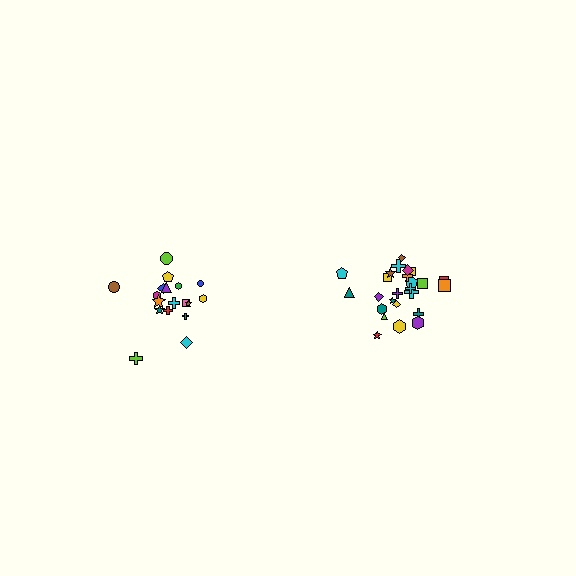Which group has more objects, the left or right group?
The right group.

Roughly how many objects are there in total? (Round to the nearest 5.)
Roughly 45 objects in total.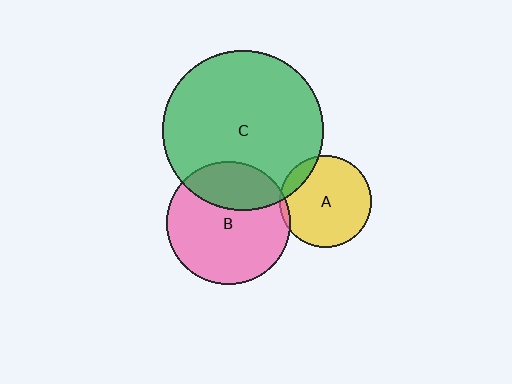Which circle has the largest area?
Circle C (green).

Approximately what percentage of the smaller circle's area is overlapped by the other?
Approximately 10%.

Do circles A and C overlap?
Yes.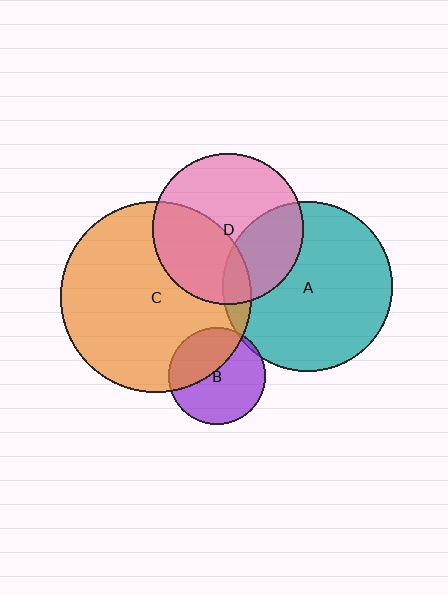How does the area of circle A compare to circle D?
Approximately 1.3 times.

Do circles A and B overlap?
Yes.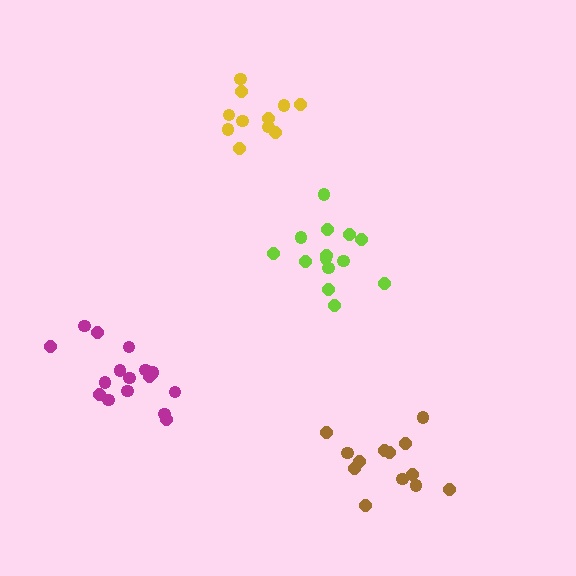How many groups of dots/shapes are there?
There are 4 groups.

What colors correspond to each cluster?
The clusters are colored: lime, magenta, yellow, brown.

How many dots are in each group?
Group 1: 14 dots, Group 2: 16 dots, Group 3: 11 dots, Group 4: 13 dots (54 total).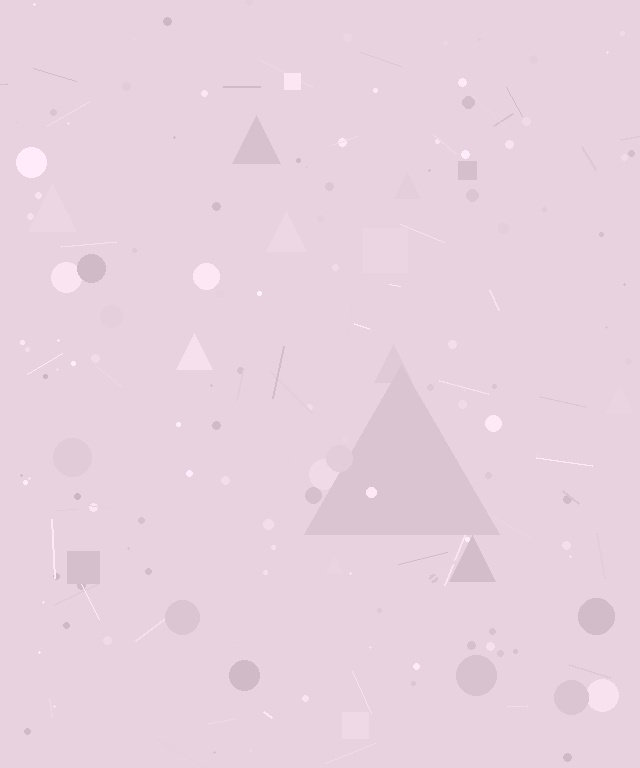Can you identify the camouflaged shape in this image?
The camouflaged shape is a triangle.